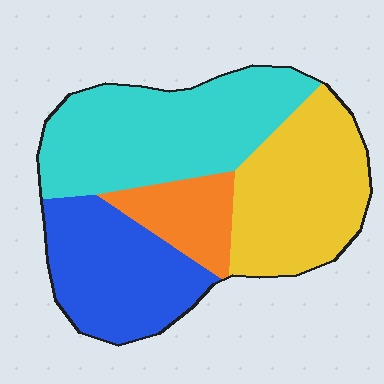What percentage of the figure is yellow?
Yellow takes up about one quarter (1/4) of the figure.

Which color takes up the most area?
Cyan, at roughly 35%.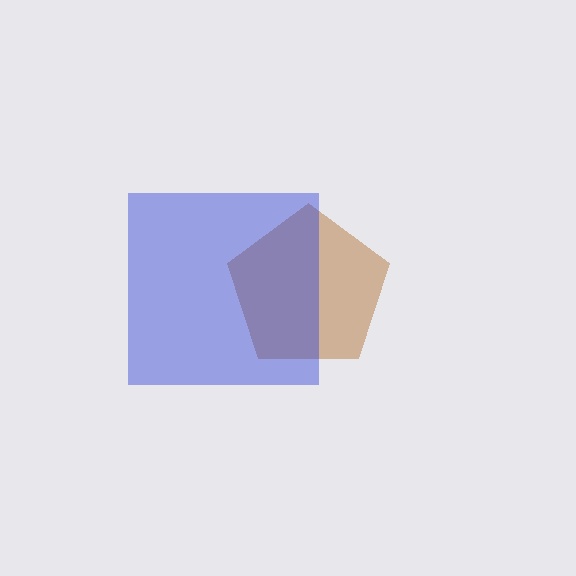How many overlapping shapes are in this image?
There are 2 overlapping shapes in the image.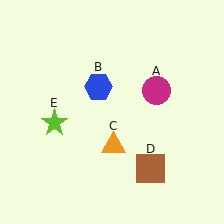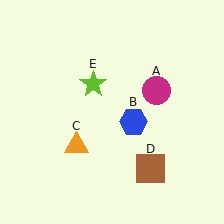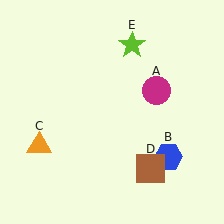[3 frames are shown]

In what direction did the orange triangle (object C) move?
The orange triangle (object C) moved left.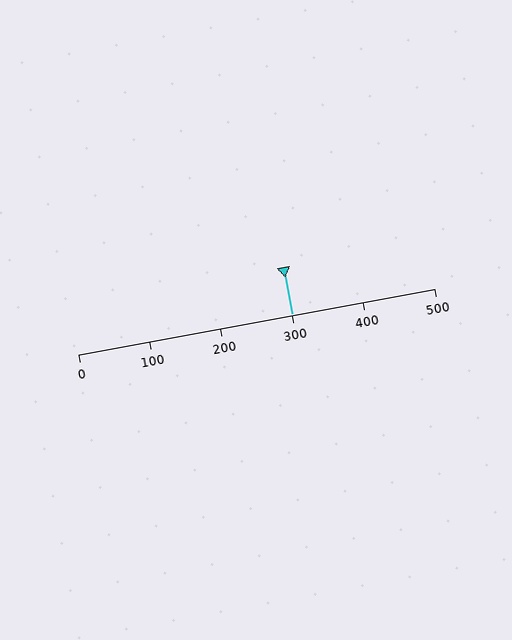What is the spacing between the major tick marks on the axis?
The major ticks are spaced 100 apart.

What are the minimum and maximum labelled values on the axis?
The axis runs from 0 to 500.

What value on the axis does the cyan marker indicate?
The marker indicates approximately 300.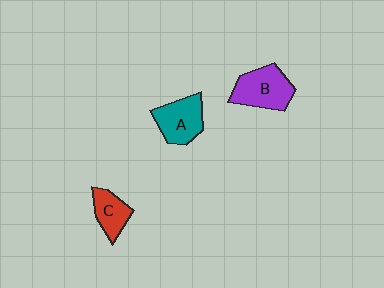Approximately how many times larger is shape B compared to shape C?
Approximately 1.6 times.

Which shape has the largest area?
Shape B (purple).